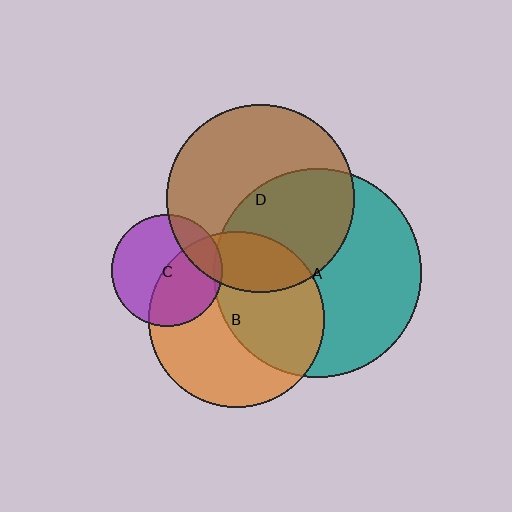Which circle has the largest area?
Circle A (teal).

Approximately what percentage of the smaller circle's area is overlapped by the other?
Approximately 20%.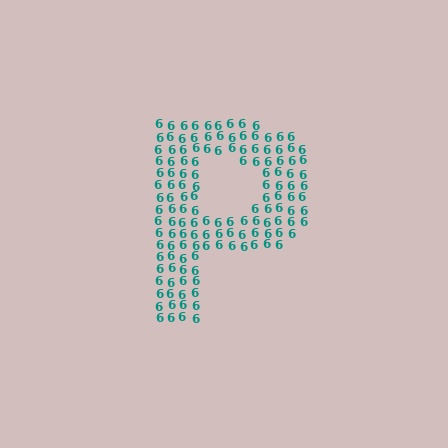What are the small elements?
The small elements are digit 6's.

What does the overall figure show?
The overall figure shows the letter P.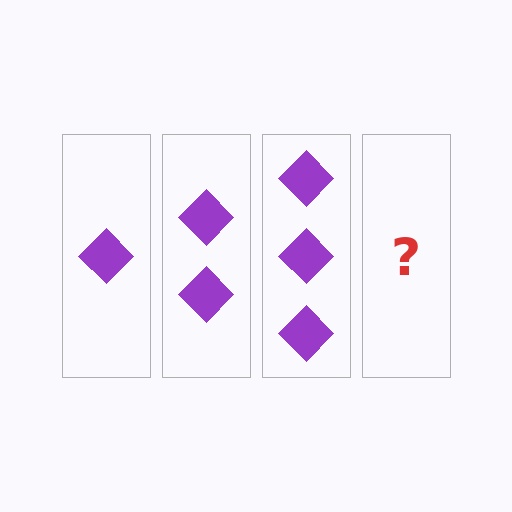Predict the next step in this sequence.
The next step is 4 diamonds.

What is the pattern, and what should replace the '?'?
The pattern is that each step adds one more diamond. The '?' should be 4 diamonds.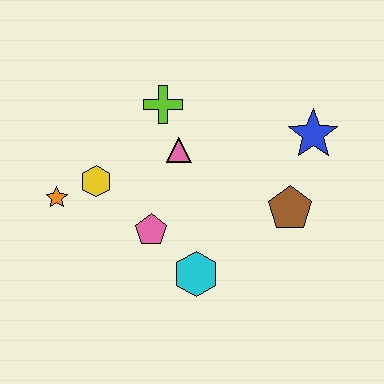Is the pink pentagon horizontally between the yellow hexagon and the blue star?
Yes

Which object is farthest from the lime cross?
The cyan hexagon is farthest from the lime cross.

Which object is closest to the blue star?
The brown pentagon is closest to the blue star.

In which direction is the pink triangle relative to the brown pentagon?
The pink triangle is to the left of the brown pentagon.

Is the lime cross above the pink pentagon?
Yes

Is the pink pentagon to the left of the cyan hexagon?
Yes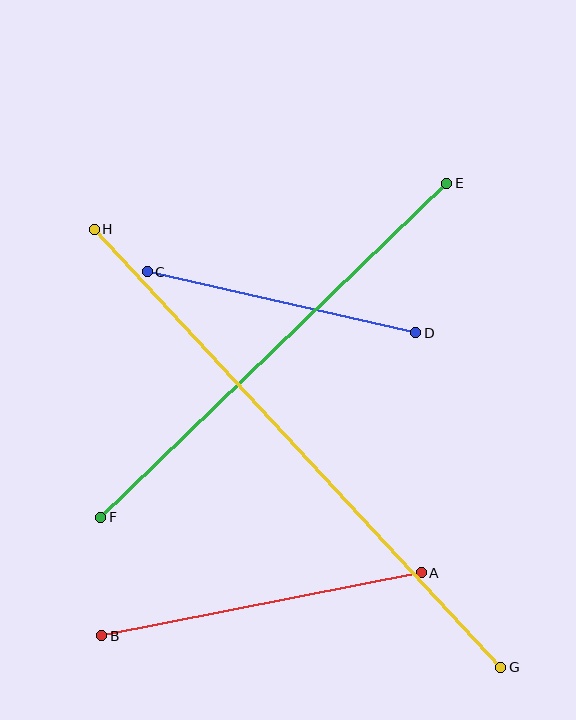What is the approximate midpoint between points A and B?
The midpoint is at approximately (261, 604) pixels.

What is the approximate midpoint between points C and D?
The midpoint is at approximately (282, 302) pixels.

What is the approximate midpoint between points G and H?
The midpoint is at approximately (297, 448) pixels.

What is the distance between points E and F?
The distance is approximately 481 pixels.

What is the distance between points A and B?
The distance is approximately 326 pixels.